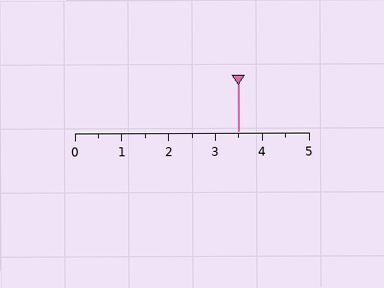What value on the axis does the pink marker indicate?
The marker indicates approximately 3.5.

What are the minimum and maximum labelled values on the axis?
The axis runs from 0 to 5.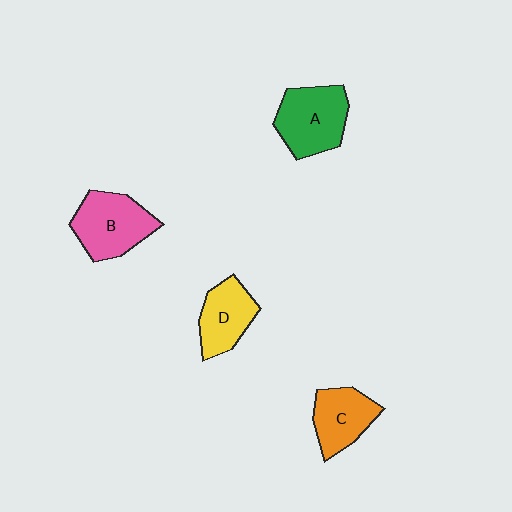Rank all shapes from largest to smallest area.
From largest to smallest: A (green), B (pink), C (orange), D (yellow).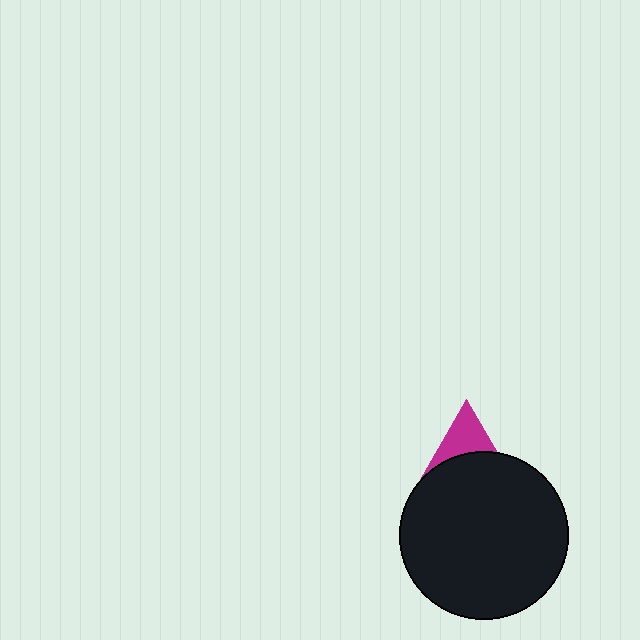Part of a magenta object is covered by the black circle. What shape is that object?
It is a triangle.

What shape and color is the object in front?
The object in front is a black circle.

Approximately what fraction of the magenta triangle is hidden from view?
Roughly 65% of the magenta triangle is hidden behind the black circle.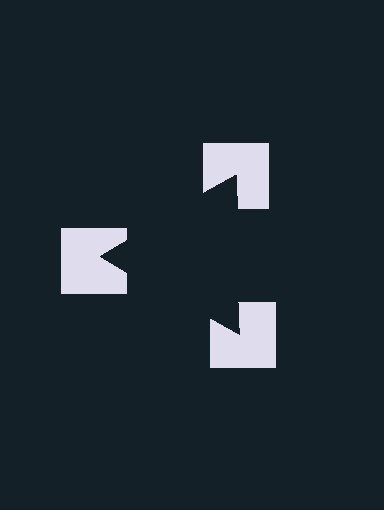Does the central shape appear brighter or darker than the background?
It typically appears slightly darker than the background, even though no actual brightness change is drawn.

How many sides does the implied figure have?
3 sides.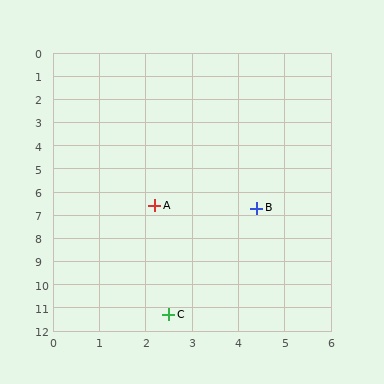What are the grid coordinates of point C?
Point C is at approximately (2.5, 11.3).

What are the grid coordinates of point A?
Point A is at approximately (2.2, 6.6).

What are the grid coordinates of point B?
Point B is at approximately (4.4, 6.7).